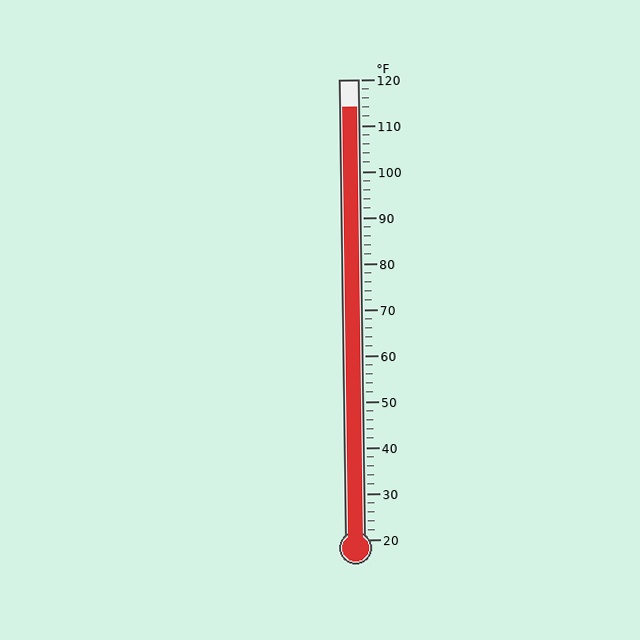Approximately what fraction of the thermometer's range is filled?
The thermometer is filled to approximately 95% of its range.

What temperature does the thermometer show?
The thermometer shows approximately 114°F.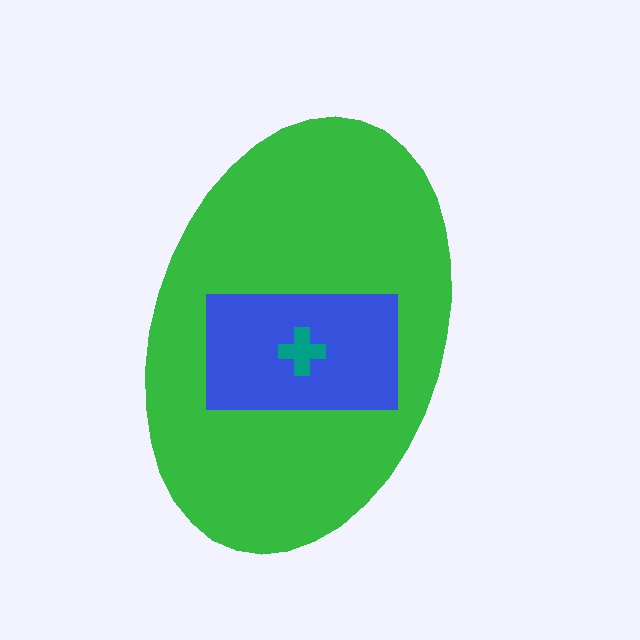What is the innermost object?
The teal cross.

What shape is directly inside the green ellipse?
The blue rectangle.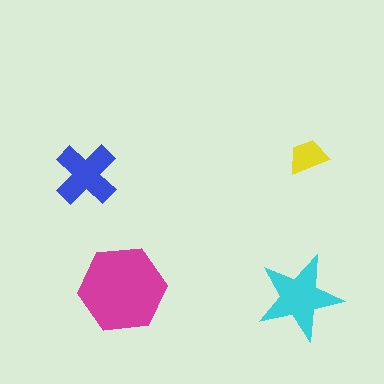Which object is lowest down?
The cyan star is bottommost.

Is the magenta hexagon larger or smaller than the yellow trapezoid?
Larger.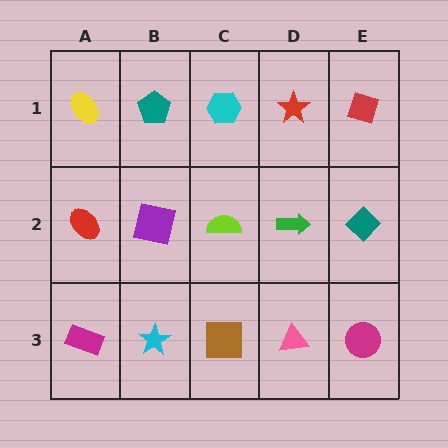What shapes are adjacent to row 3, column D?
A green arrow (row 2, column D), a brown square (row 3, column C), a magenta circle (row 3, column E).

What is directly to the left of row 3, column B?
A magenta rectangle.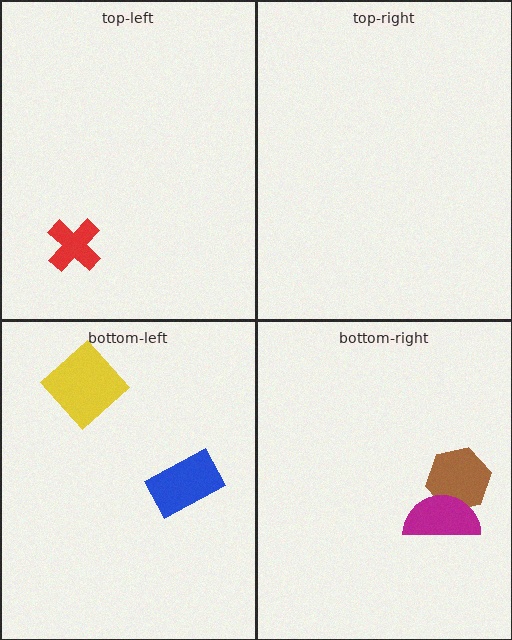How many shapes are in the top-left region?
1.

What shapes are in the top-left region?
The red cross.